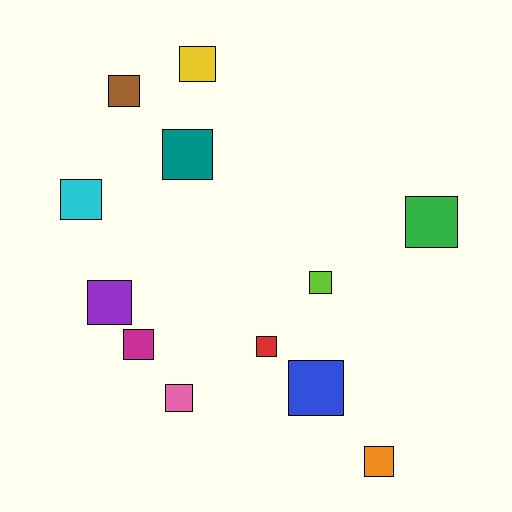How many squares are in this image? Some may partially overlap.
There are 12 squares.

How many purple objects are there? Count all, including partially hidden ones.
There is 1 purple object.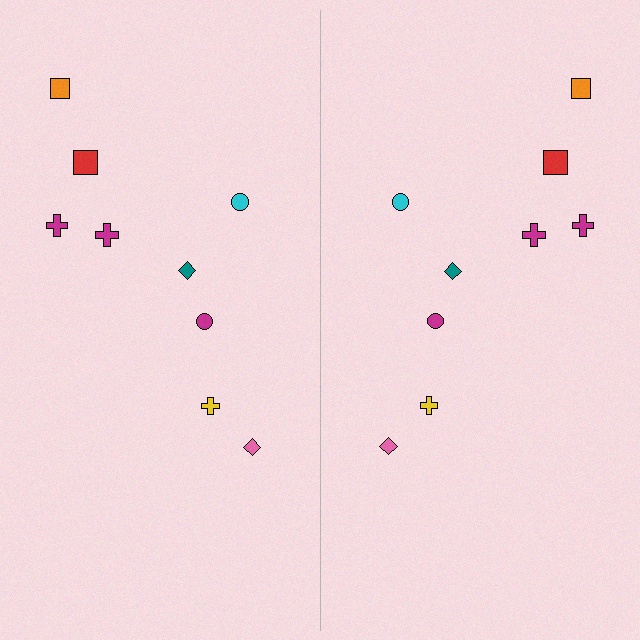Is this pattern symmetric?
Yes, this pattern has bilateral (reflection) symmetry.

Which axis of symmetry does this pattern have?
The pattern has a vertical axis of symmetry running through the center of the image.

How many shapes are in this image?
There are 18 shapes in this image.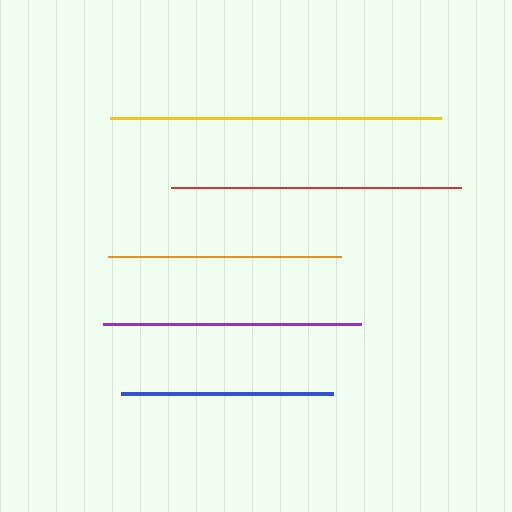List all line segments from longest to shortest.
From longest to shortest: yellow, red, purple, orange, blue.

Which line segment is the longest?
The yellow line is the longest at approximately 330 pixels.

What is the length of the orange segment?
The orange segment is approximately 233 pixels long.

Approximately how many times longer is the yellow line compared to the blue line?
The yellow line is approximately 1.6 times the length of the blue line.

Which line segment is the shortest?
The blue line is the shortest at approximately 213 pixels.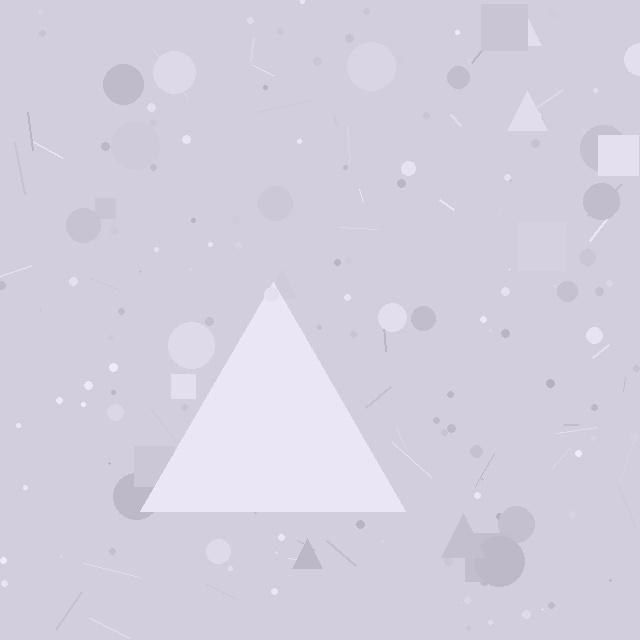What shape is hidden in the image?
A triangle is hidden in the image.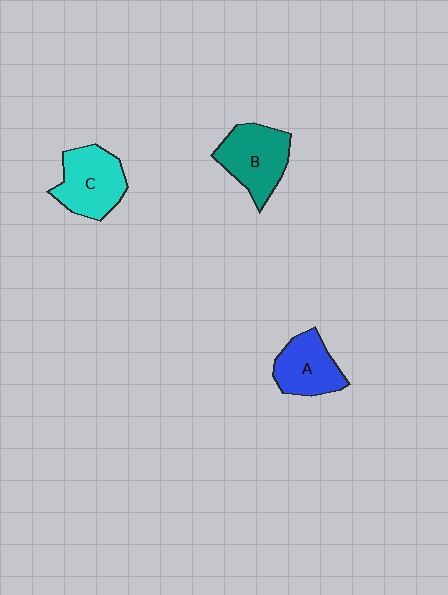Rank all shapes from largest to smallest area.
From largest to smallest: B (teal), C (cyan), A (blue).